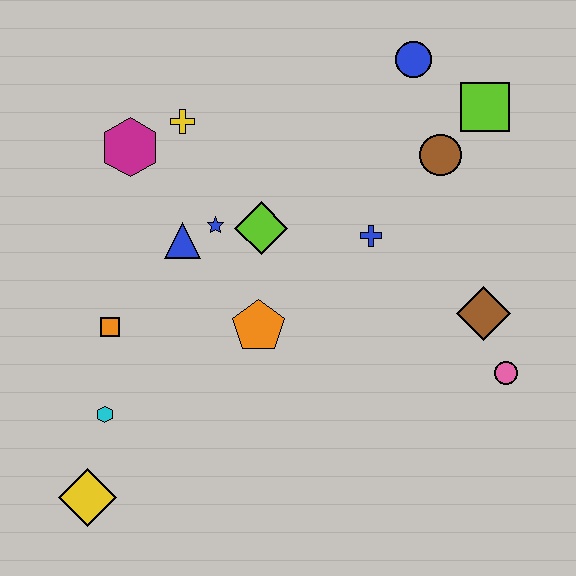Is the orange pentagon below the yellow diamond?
No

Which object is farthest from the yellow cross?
The pink circle is farthest from the yellow cross.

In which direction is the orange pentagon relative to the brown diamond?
The orange pentagon is to the left of the brown diamond.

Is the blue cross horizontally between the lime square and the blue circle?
No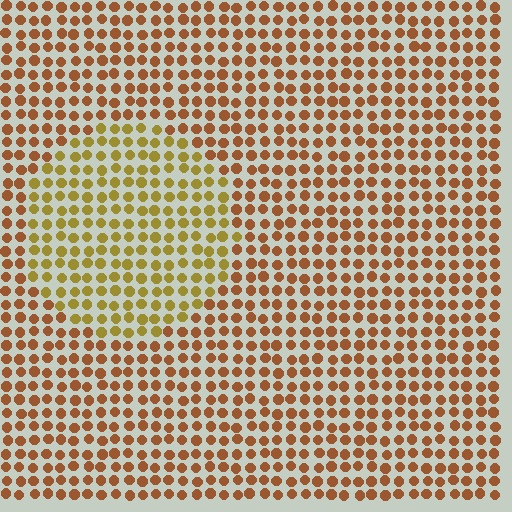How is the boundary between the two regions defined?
The boundary is defined purely by a slight shift in hue (about 31 degrees). Spacing, size, and orientation are identical on both sides.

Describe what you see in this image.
The image is filled with small brown elements in a uniform arrangement. A circle-shaped region is visible where the elements are tinted to a slightly different hue, forming a subtle color boundary.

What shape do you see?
I see a circle.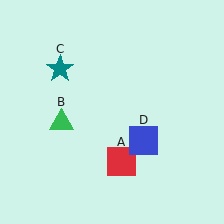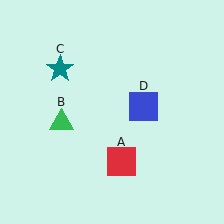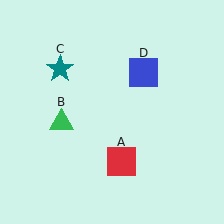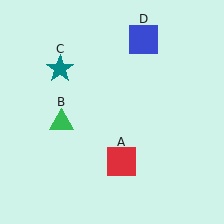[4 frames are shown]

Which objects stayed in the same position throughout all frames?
Red square (object A) and green triangle (object B) and teal star (object C) remained stationary.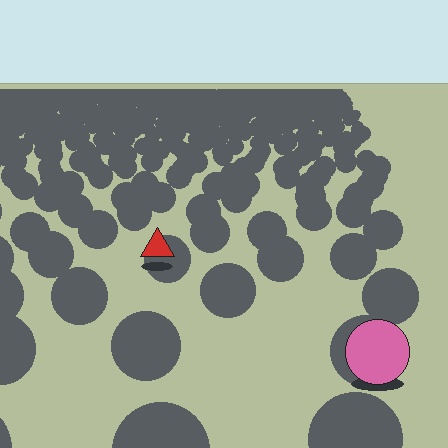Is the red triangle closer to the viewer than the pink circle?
No. The pink circle is closer — you can tell from the texture gradient: the ground texture is coarser near it.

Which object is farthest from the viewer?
The red triangle is farthest from the viewer. It appears smaller and the ground texture around it is denser.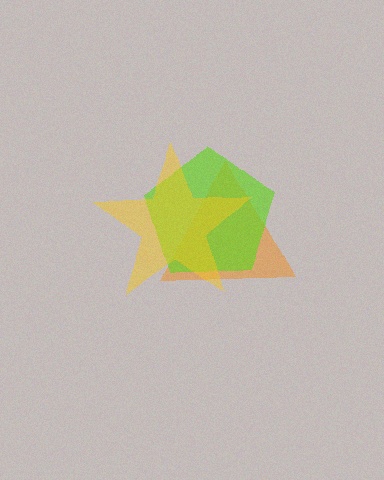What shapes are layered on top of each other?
The layered shapes are: an orange triangle, a lime pentagon, a yellow star.